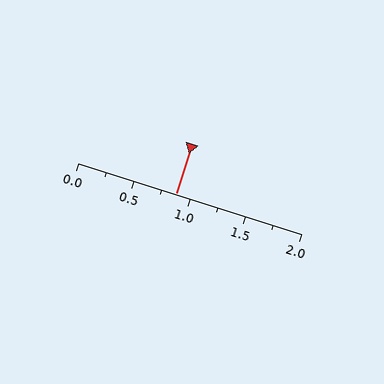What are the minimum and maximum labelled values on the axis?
The axis runs from 0.0 to 2.0.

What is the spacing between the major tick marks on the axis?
The major ticks are spaced 0.5 apart.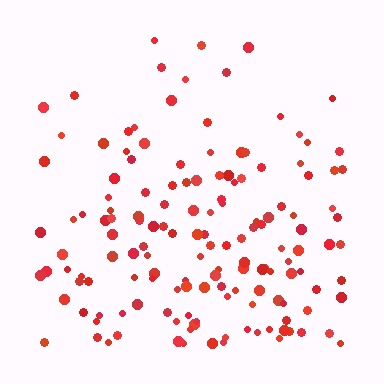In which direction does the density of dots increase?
From top to bottom, with the bottom side densest.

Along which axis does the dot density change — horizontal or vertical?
Vertical.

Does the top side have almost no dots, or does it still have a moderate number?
Still a moderate number, just noticeably fewer than the bottom.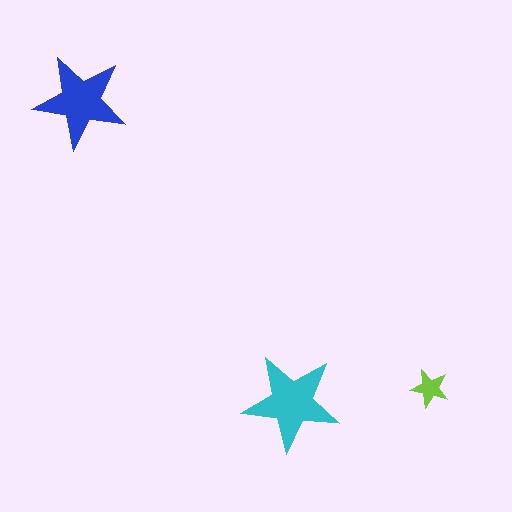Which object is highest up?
The blue star is topmost.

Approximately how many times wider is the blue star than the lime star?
About 2.5 times wider.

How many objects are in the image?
There are 3 objects in the image.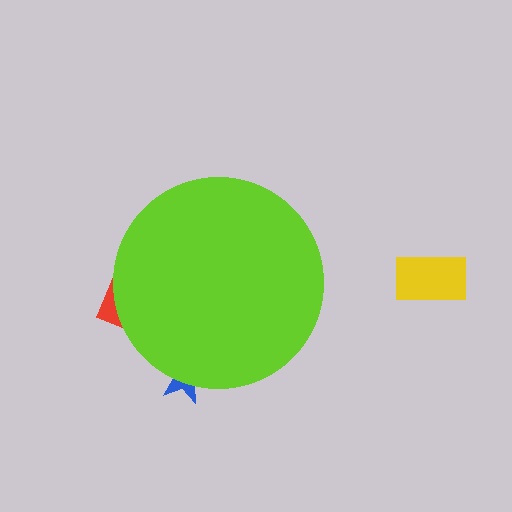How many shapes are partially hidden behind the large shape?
2 shapes are partially hidden.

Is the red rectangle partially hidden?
Yes, the red rectangle is partially hidden behind the lime circle.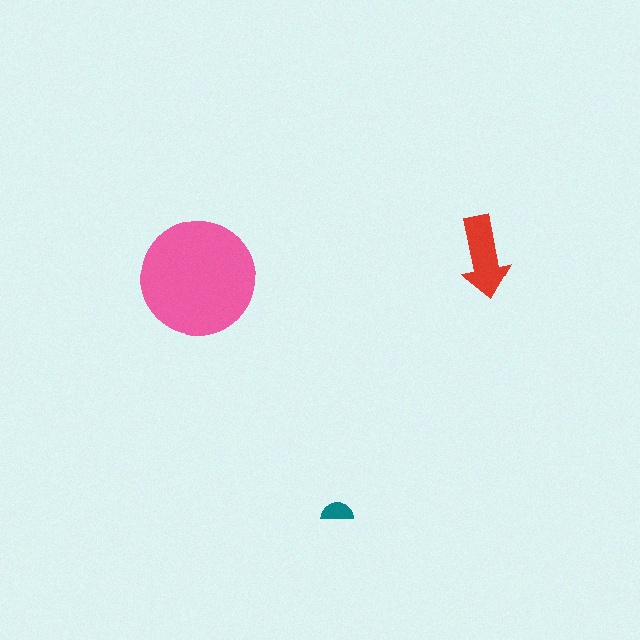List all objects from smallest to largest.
The teal semicircle, the red arrow, the pink circle.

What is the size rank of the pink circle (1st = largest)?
1st.